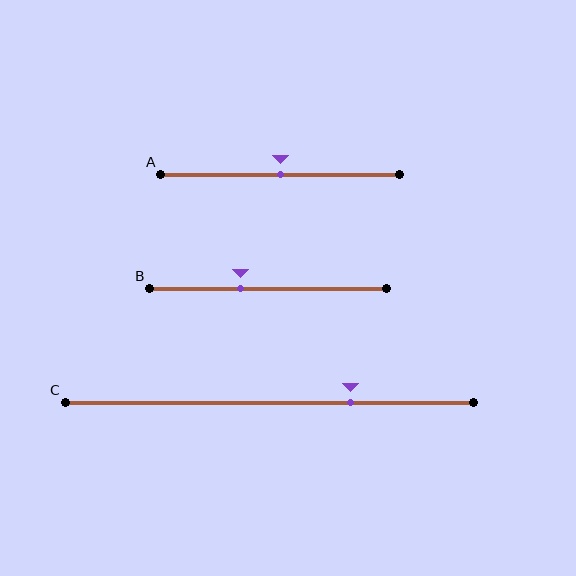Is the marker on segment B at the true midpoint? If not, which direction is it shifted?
No, the marker on segment B is shifted to the left by about 12% of the segment length.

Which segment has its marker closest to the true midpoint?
Segment A has its marker closest to the true midpoint.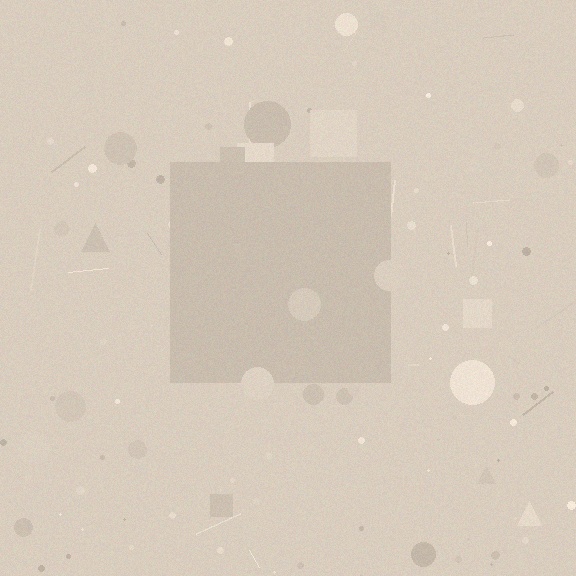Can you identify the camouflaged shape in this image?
The camouflaged shape is a square.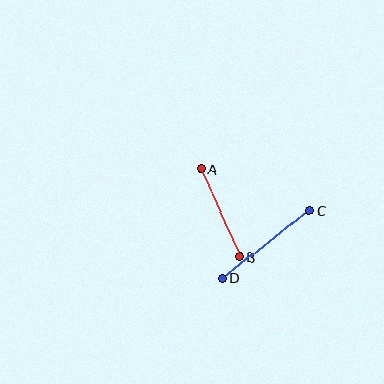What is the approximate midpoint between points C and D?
The midpoint is at approximately (266, 244) pixels.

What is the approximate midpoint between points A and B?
The midpoint is at approximately (220, 213) pixels.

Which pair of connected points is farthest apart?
Points C and D are farthest apart.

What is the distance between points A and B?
The distance is approximately 96 pixels.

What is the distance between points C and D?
The distance is approximately 110 pixels.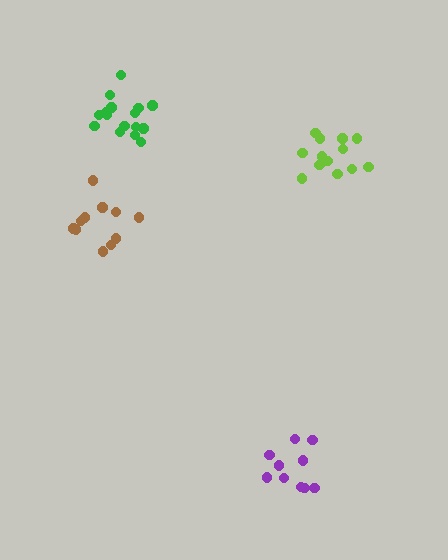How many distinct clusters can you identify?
There are 4 distinct clusters.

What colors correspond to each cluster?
The clusters are colored: lime, brown, green, purple.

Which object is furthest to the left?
The brown cluster is leftmost.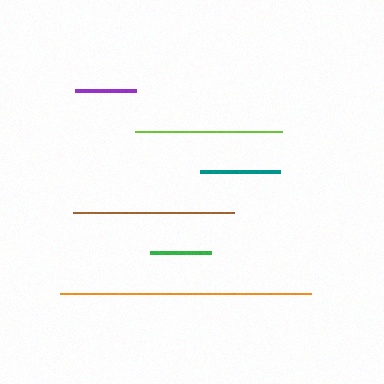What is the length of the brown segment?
The brown segment is approximately 161 pixels long.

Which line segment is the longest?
The orange line is the longest at approximately 251 pixels.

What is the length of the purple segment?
The purple segment is approximately 61 pixels long.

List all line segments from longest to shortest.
From longest to shortest: orange, brown, lime, teal, purple, green.